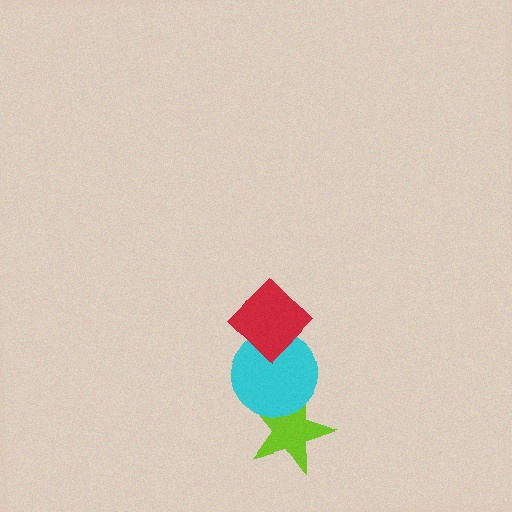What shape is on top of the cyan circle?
The red diamond is on top of the cyan circle.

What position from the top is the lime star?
The lime star is 3rd from the top.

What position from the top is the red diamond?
The red diamond is 1st from the top.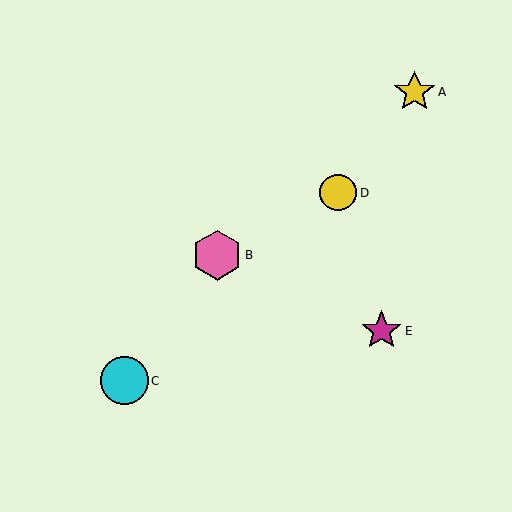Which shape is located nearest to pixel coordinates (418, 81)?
The yellow star (labeled A) at (414, 92) is nearest to that location.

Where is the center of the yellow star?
The center of the yellow star is at (414, 92).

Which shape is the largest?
The pink hexagon (labeled B) is the largest.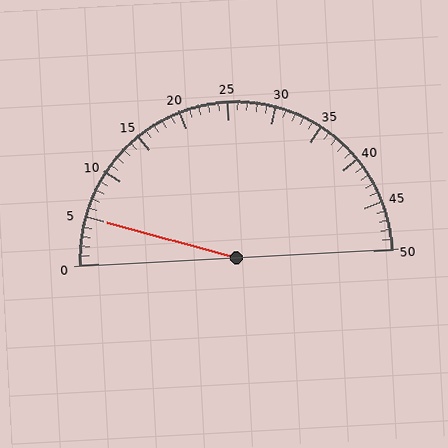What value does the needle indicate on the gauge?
The needle indicates approximately 5.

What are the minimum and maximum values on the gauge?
The gauge ranges from 0 to 50.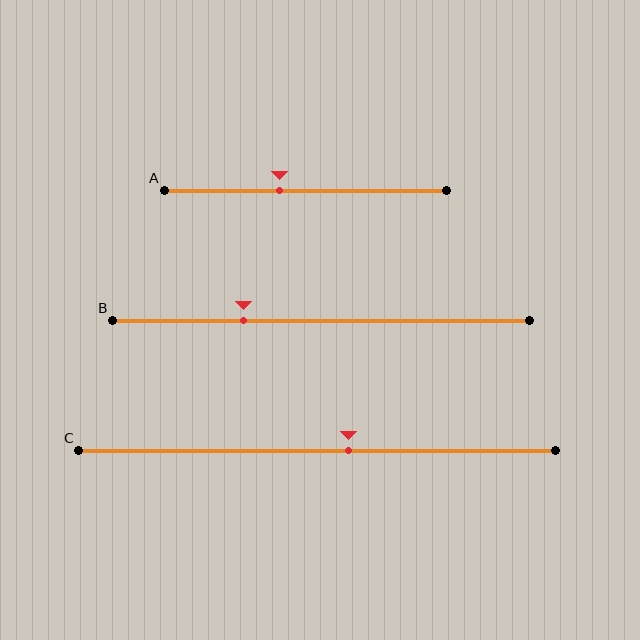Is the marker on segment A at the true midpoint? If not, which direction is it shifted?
No, the marker on segment A is shifted to the left by about 9% of the segment length.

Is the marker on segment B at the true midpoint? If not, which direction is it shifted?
No, the marker on segment B is shifted to the left by about 19% of the segment length.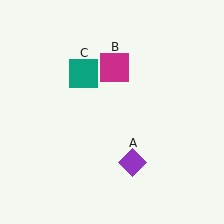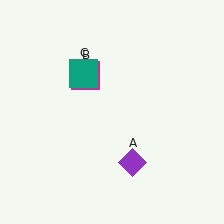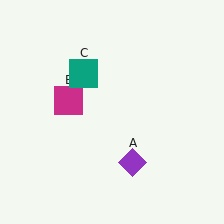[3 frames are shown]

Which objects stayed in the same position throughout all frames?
Purple diamond (object A) and teal square (object C) remained stationary.